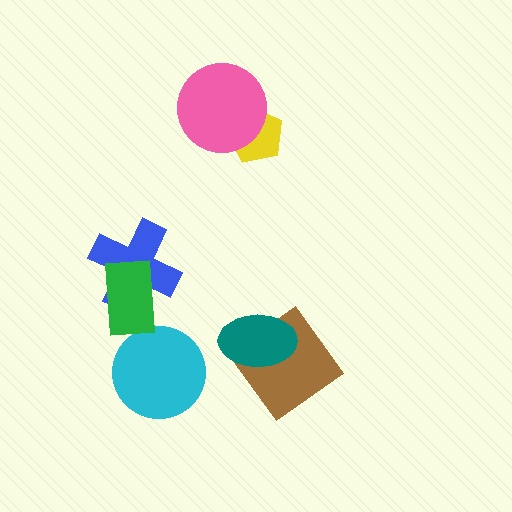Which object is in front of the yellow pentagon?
The pink circle is in front of the yellow pentagon.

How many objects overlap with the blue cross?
1 object overlaps with the blue cross.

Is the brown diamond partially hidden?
Yes, it is partially covered by another shape.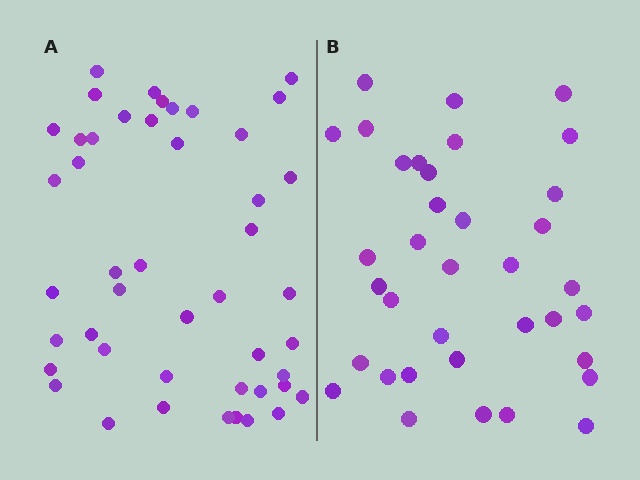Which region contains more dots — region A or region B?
Region A (the left region) has more dots.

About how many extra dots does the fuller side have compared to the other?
Region A has roughly 10 or so more dots than region B.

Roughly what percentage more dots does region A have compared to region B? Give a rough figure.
About 30% more.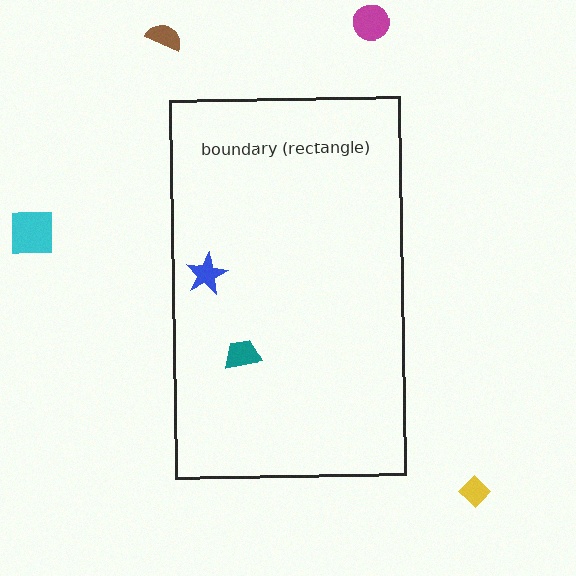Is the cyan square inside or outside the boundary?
Outside.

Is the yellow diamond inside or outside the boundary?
Outside.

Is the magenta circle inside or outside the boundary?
Outside.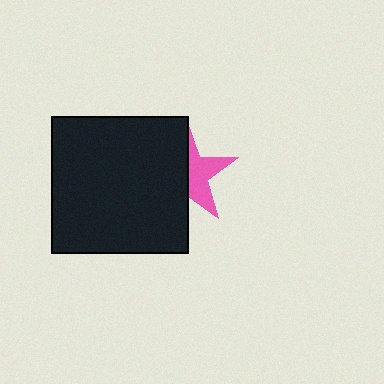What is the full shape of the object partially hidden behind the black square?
The partially hidden object is a pink star.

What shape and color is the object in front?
The object in front is a black square.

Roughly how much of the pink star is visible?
A small part of it is visible (roughly 44%).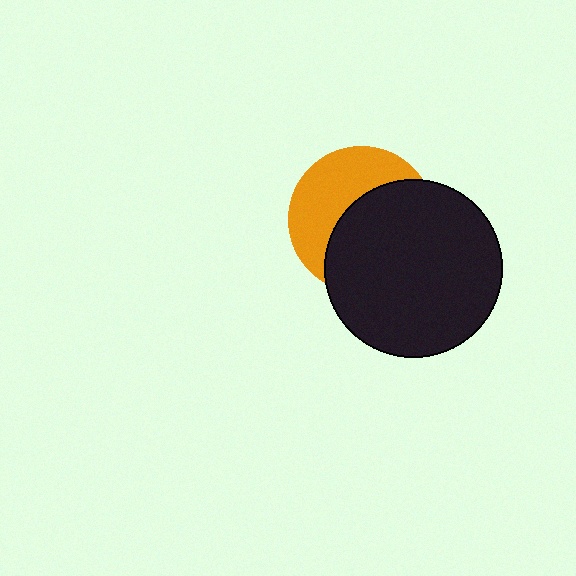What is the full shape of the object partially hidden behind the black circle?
The partially hidden object is an orange circle.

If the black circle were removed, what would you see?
You would see the complete orange circle.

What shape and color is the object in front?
The object in front is a black circle.